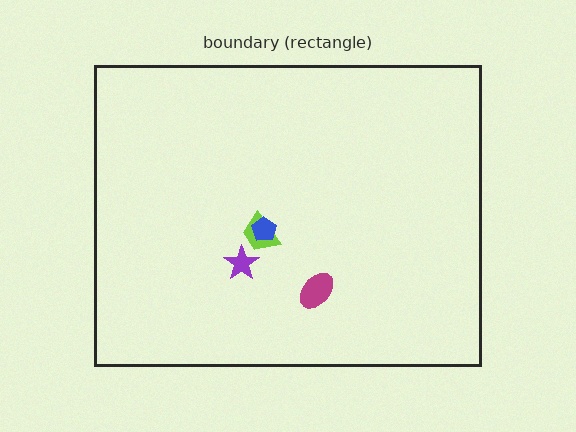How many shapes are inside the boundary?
4 inside, 0 outside.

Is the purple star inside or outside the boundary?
Inside.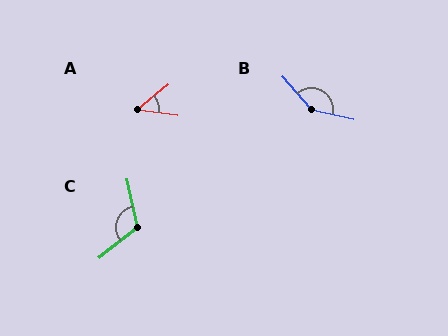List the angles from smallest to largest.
A (47°), C (116°), B (144°).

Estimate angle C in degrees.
Approximately 116 degrees.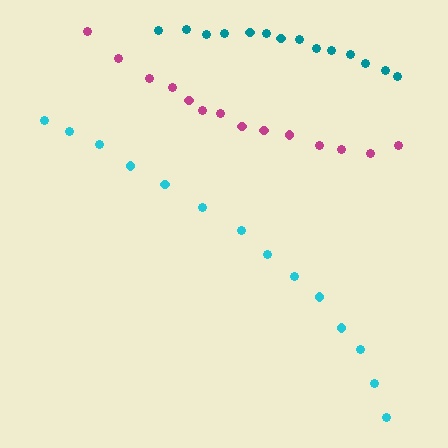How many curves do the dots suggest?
There are 3 distinct paths.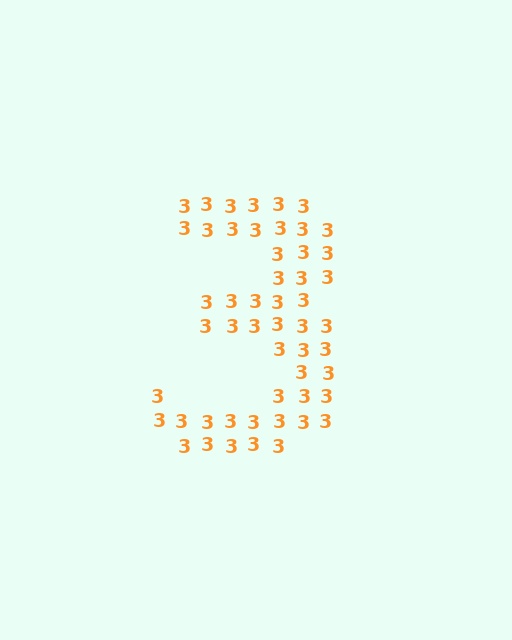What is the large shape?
The large shape is the digit 3.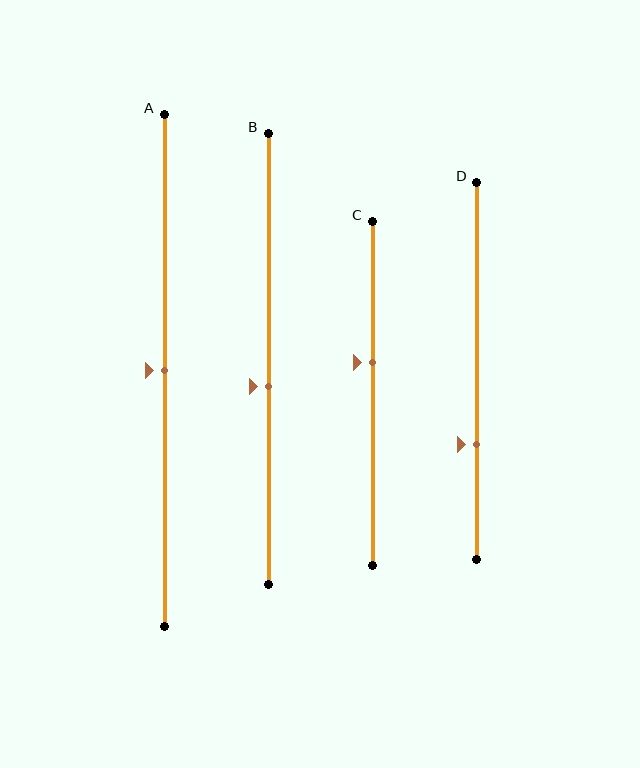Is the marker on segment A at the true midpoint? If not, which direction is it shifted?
Yes, the marker on segment A is at the true midpoint.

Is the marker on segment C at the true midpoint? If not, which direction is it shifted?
No, the marker on segment C is shifted upward by about 9% of the segment length.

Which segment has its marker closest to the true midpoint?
Segment A has its marker closest to the true midpoint.